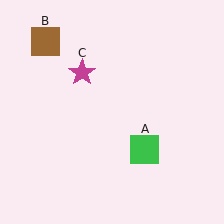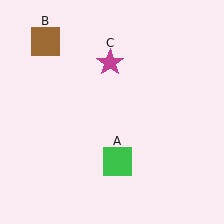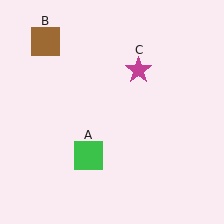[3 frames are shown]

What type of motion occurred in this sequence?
The green square (object A), magenta star (object C) rotated clockwise around the center of the scene.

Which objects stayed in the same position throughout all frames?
Brown square (object B) remained stationary.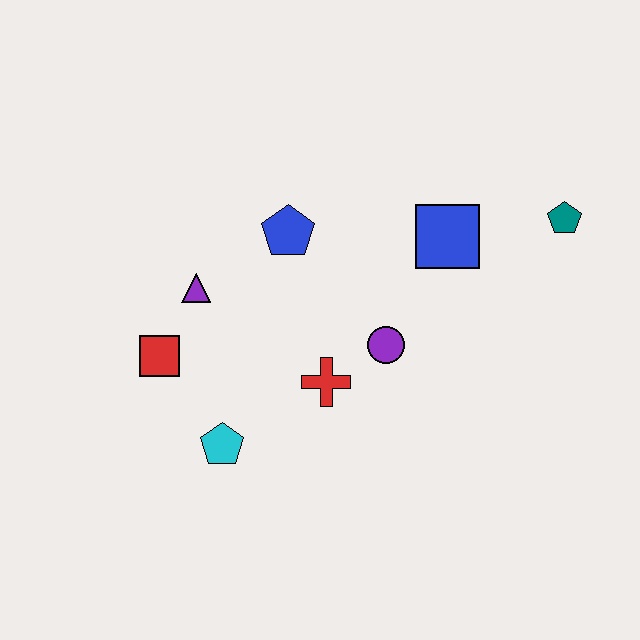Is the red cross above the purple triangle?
No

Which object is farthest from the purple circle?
The red square is farthest from the purple circle.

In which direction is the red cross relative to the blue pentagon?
The red cross is below the blue pentagon.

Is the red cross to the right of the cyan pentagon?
Yes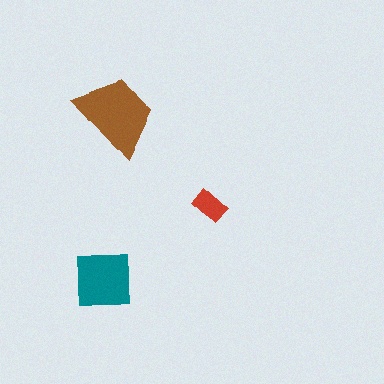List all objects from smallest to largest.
The red rectangle, the teal square, the brown trapezoid.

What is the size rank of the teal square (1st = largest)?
2nd.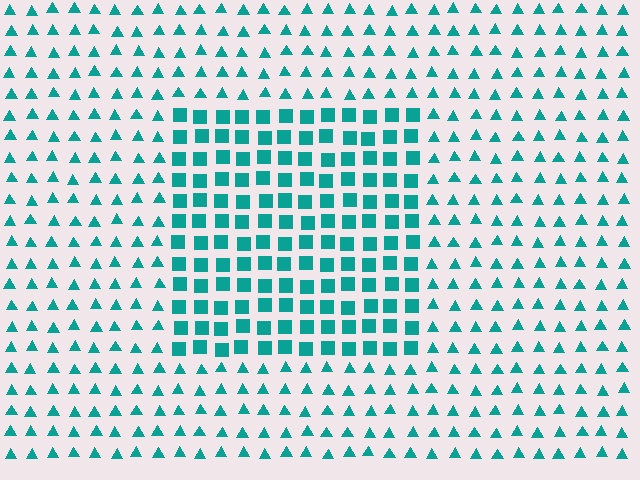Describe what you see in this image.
The image is filled with small teal elements arranged in a uniform grid. A rectangle-shaped region contains squares, while the surrounding area contains triangles. The boundary is defined purely by the change in element shape.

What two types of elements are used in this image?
The image uses squares inside the rectangle region and triangles outside it.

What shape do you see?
I see a rectangle.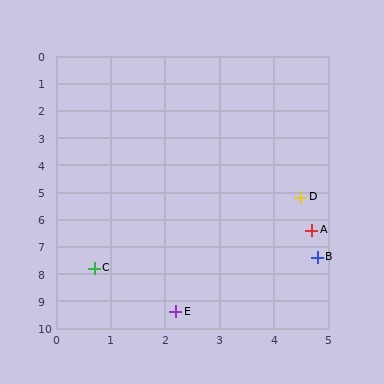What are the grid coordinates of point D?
Point D is at approximately (4.5, 5.2).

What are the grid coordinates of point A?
Point A is at approximately (4.7, 6.4).